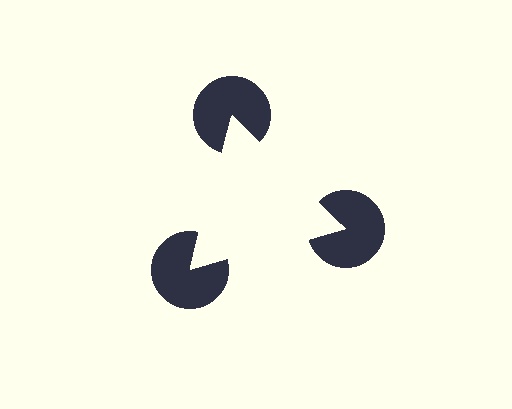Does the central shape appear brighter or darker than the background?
It typically appears slightly brighter than the background, even though no actual brightness change is drawn.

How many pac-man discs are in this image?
There are 3 — one at each vertex of the illusory triangle.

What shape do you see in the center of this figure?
An illusory triangle — its edges are inferred from the aligned wedge cuts in the pac-man discs, not physically drawn.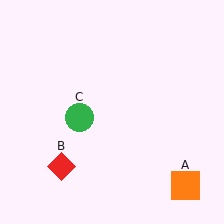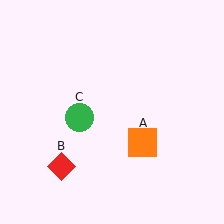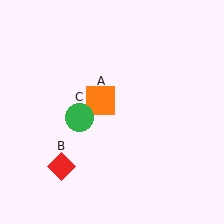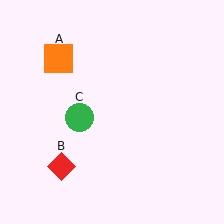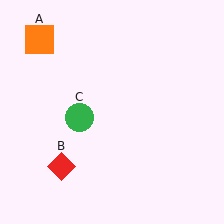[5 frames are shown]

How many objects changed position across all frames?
1 object changed position: orange square (object A).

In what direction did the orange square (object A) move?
The orange square (object A) moved up and to the left.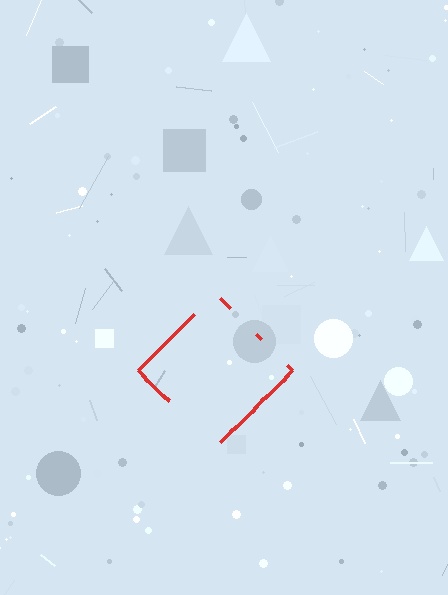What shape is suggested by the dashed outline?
The dashed outline suggests a diamond.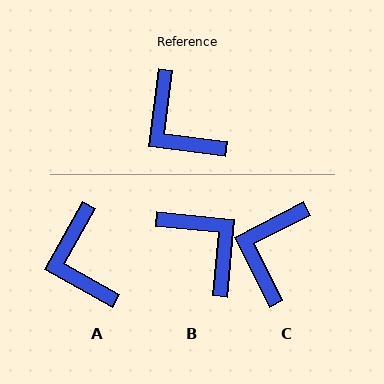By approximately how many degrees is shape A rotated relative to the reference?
Approximately 22 degrees clockwise.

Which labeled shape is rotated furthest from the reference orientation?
B, about 178 degrees away.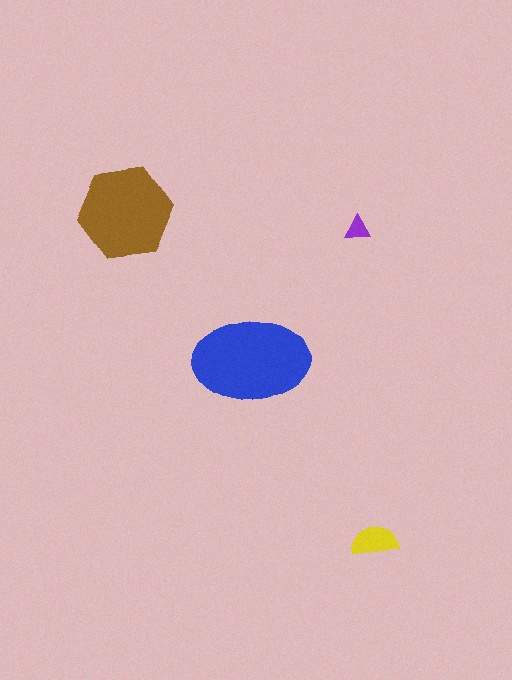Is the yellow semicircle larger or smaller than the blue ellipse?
Smaller.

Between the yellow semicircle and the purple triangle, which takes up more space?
The yellow semicircle.